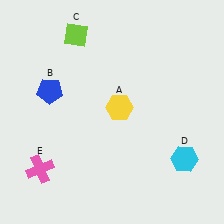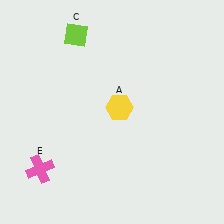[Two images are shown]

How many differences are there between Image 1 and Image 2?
There are 2 differences between the two images.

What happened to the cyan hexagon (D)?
The cyan hexagon (D) was removed in Image 2. It was in the bottom-right area of Image 1.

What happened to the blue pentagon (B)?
The blue pentagon (B) was removed in Image 2. It was in the top-left area of Image 1.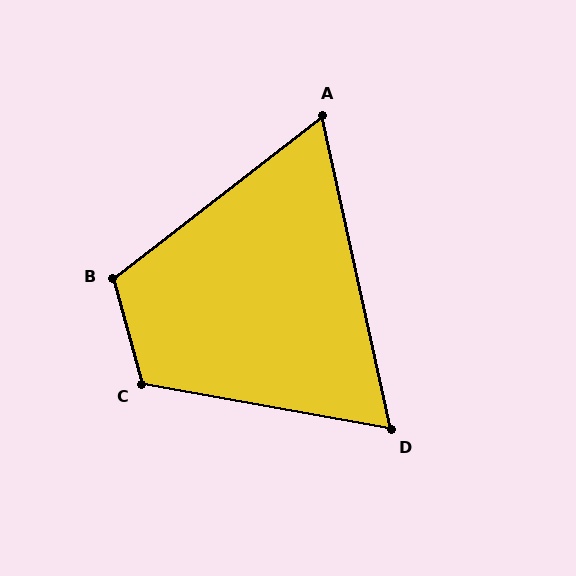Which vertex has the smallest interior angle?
A, at approximately 65 degrees.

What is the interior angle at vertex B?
Approximately 113 degrees (obtuse).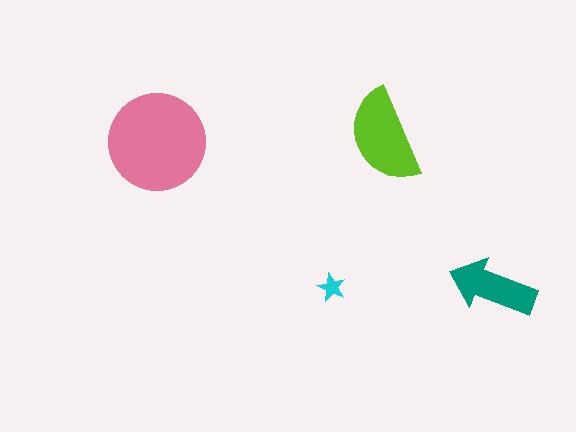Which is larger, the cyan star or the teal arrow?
The teal arrow.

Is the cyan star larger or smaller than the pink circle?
Smaller.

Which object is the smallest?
The cyan star.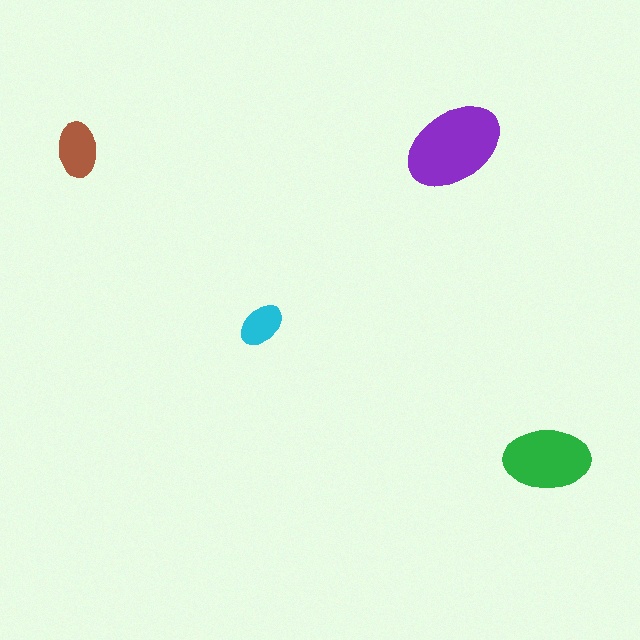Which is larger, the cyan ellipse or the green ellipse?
The green one.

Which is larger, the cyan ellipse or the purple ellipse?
The purple one.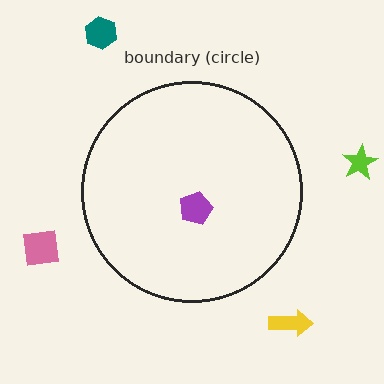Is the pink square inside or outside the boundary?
Outside.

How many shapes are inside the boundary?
1 inside, 4 outside.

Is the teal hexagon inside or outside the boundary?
Outside.